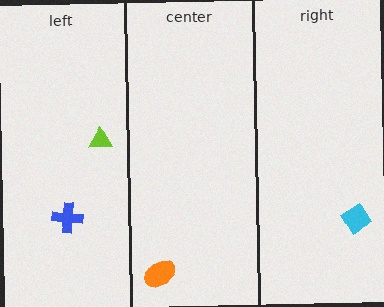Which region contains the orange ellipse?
The center region.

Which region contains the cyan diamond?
The right region.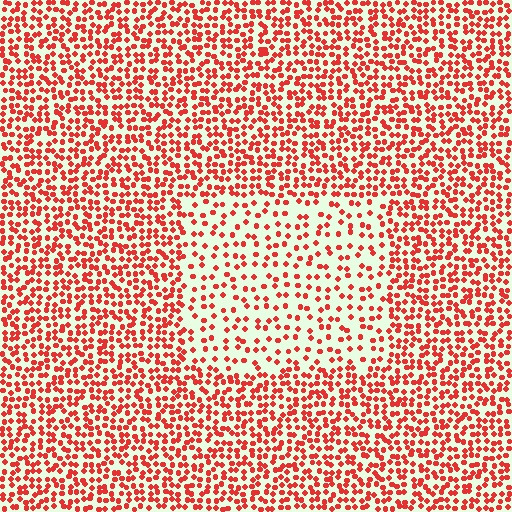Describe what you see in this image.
The image contains small red elements arranged at two different densities. A rectangle-shaped region is visible where the elements are less densely packed than the surrounding area.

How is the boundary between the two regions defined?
The boundary is defined by a change in element density (approximately 2.0x ratio). All elements are the same color, size, and shape.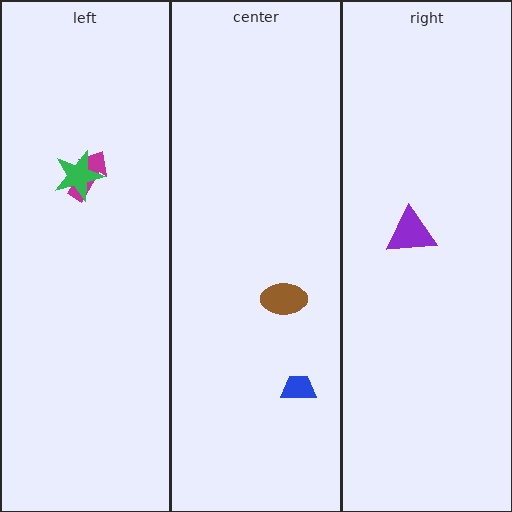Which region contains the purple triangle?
The right region.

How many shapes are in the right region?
1.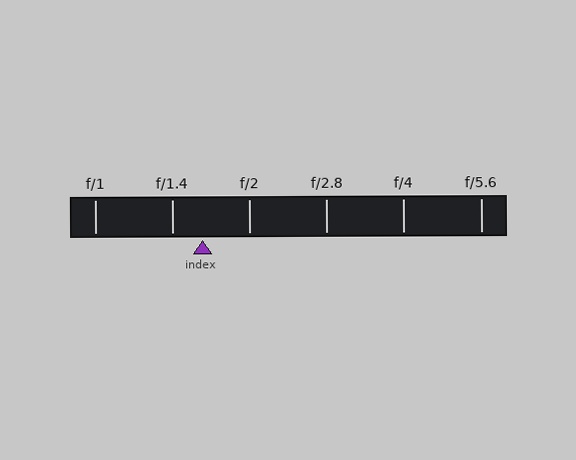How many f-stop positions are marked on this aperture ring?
There are 6 f-stop positions marked.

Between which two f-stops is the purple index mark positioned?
The index mark is between f/1.4 and f/2.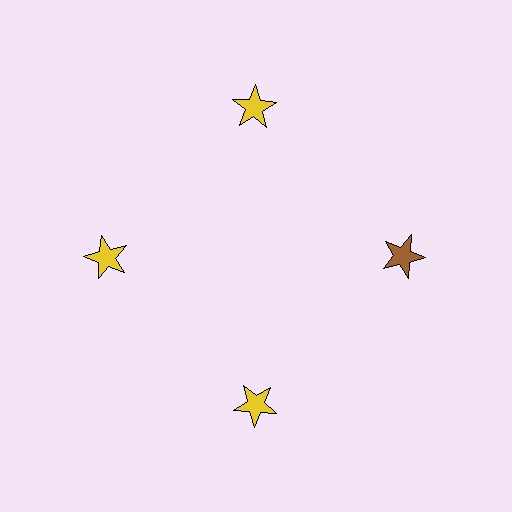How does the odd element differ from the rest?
It has a different color: brown instead of yellow.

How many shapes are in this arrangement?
There are 4 shapes arranged in a ring pattern.